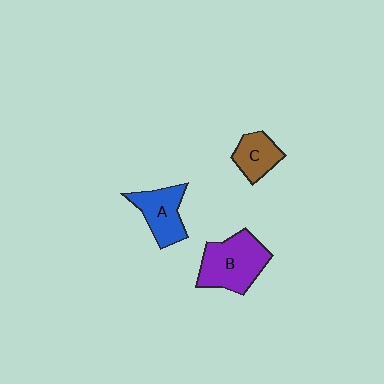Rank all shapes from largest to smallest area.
From largest to smallest: B (purple), A (blue), C (brown).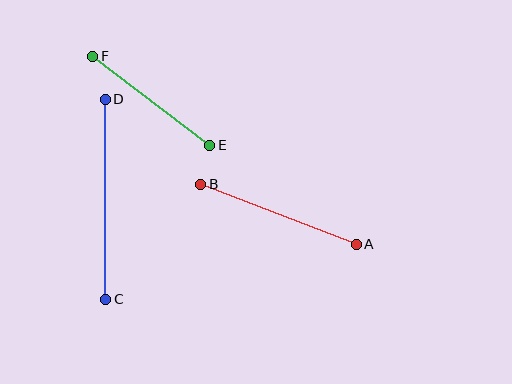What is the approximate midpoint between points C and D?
The midpoint is at approximately (105, 199) pixels.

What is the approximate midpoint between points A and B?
The midpoint is at approximately (278, 214) pixels.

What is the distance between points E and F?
The distance is approximately 147 pixels.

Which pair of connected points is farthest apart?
Points C and D are farthest apart.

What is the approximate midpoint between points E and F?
The midpoint is at approximately (151, 101) pixels.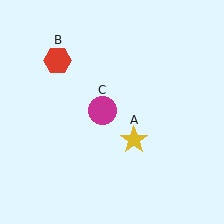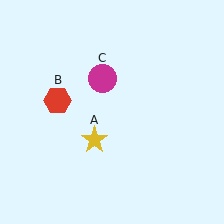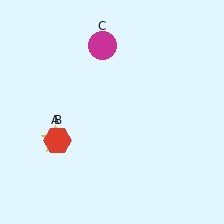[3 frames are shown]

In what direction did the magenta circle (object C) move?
The magenta circle (object C) moved up.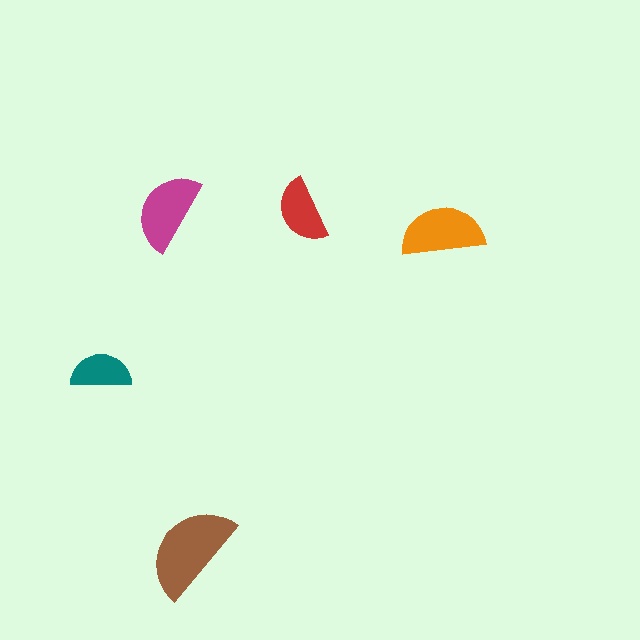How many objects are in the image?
There are 5 objects in the image.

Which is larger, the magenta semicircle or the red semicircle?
The magenta one.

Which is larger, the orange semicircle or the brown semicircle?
The brown one.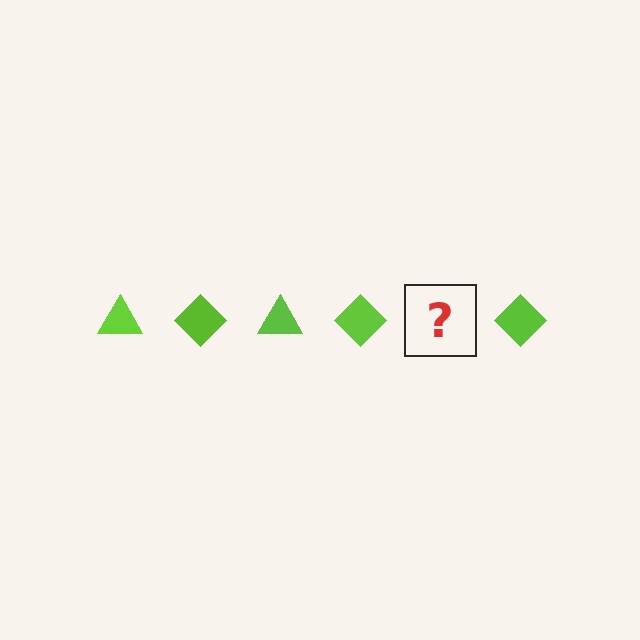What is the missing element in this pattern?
The missing element is a lime triangle.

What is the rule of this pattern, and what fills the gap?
The rule is that the pattern cycles through triangle, diamond shapes in lime. The gap should be filled with a lime triangle.